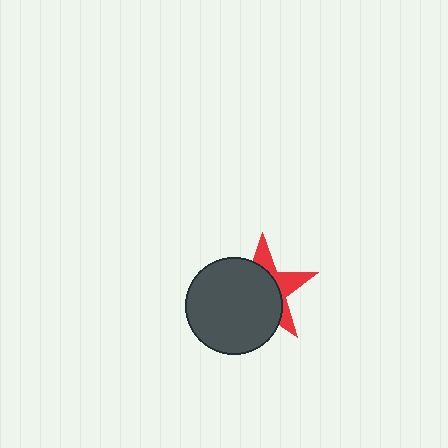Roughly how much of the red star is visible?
A small part of it is visible (roughly 35%).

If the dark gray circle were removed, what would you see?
You would see the complete red star.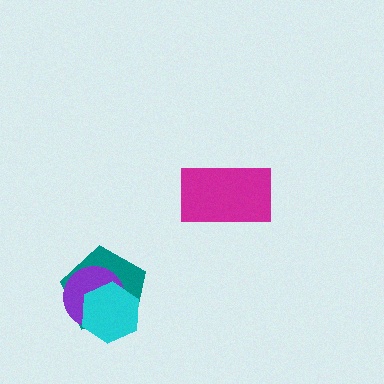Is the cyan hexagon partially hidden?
No, no other shape covers it.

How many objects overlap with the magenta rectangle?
0 objects overlap with the magenta rectangle.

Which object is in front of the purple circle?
The cyan hexagon is in front of the purple circle.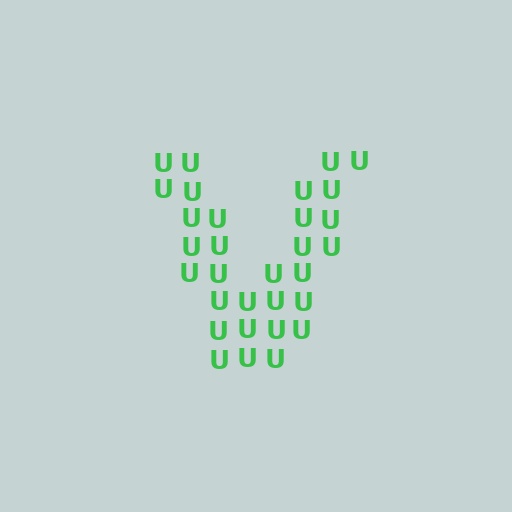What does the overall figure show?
The overall figure shows the letter V.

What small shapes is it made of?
It is made of small letter U's.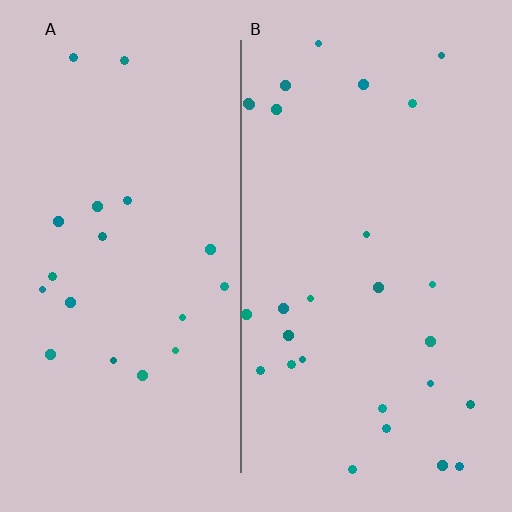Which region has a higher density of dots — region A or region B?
B (the right).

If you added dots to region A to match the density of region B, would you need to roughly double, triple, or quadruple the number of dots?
Approximately double.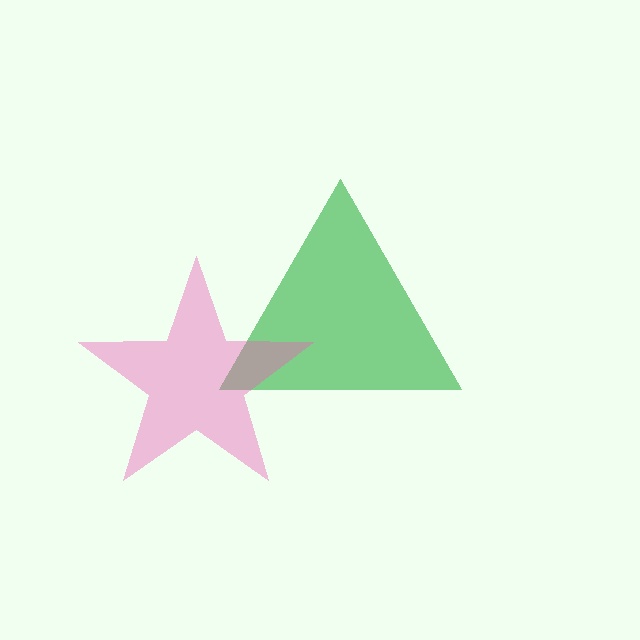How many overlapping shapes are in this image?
There are 2 overlapping shapes in the image.